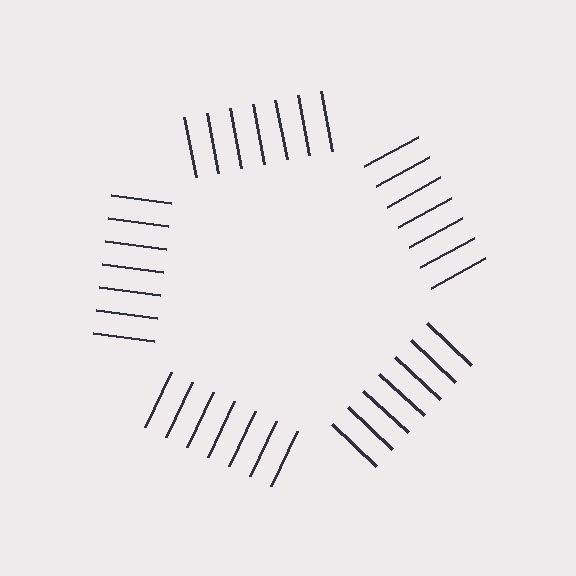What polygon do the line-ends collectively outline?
An illusory pentagon — the line segments terminate on its edges but no continuous stroke is drawn.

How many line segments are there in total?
35 — 7 along each of the 5 edges.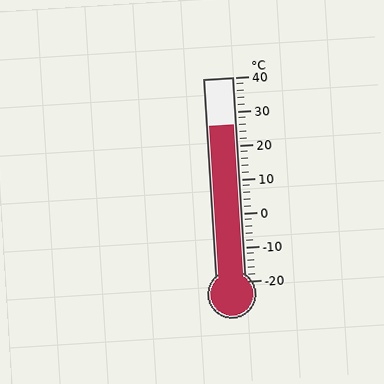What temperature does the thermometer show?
The thermometer shows approximately 26°C.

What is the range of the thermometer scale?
The thermometer scale ranges from -20°C to 40°C.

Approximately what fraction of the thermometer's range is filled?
The thermometer is filled to approximately 75% of its range.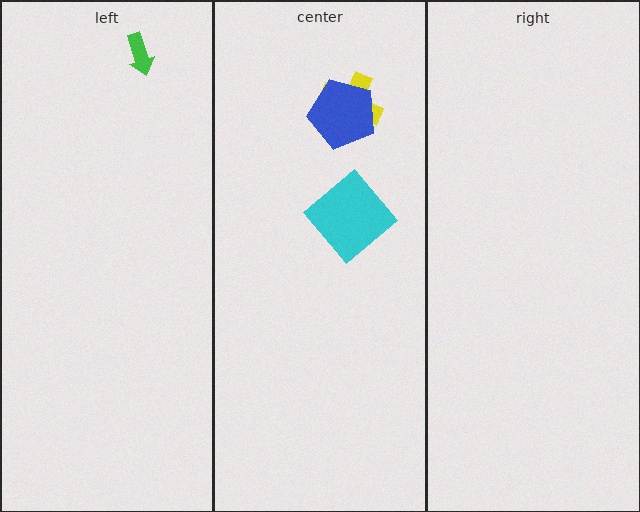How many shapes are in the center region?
3.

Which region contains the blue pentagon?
The center region.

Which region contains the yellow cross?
The center region.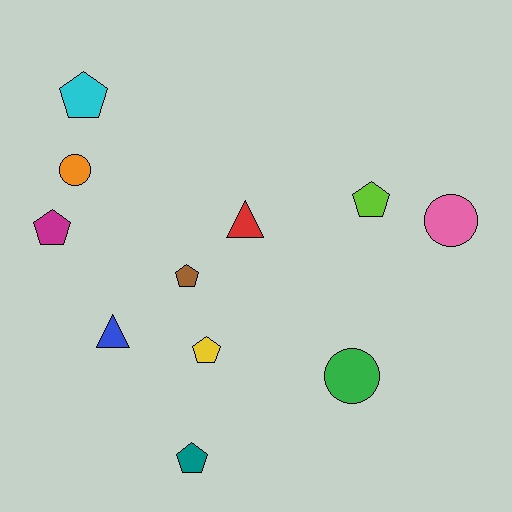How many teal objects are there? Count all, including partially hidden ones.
There is 1 teal object.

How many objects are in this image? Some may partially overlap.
There are 11 objects.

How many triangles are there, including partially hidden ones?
There are 2 triangles.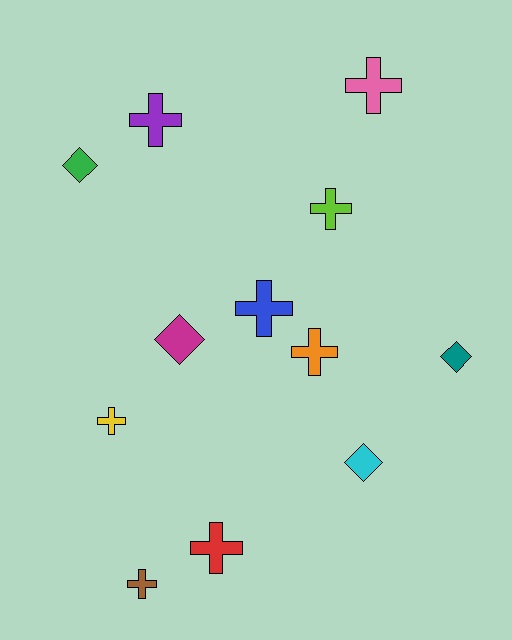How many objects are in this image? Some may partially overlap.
There are 12 objects.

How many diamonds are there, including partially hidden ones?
There are 4 diamonds.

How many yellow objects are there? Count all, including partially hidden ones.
There is 1 yellow object.